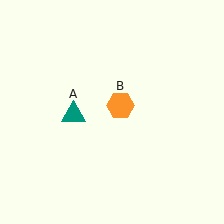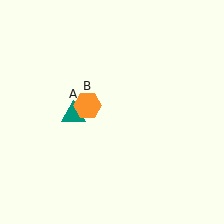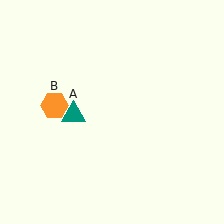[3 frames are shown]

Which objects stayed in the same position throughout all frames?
Teal triangle (object A) remained stationary.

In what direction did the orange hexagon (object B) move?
The orange hexagon (object B) moved left.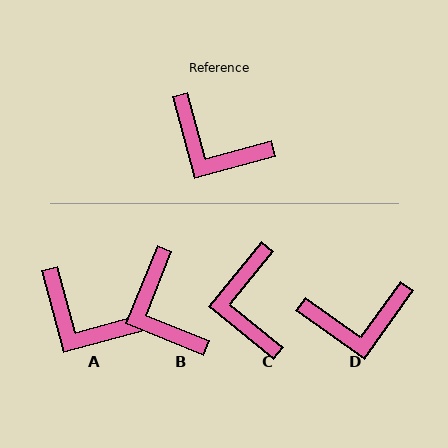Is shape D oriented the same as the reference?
No, it is off by about 39 degrees.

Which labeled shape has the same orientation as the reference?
A.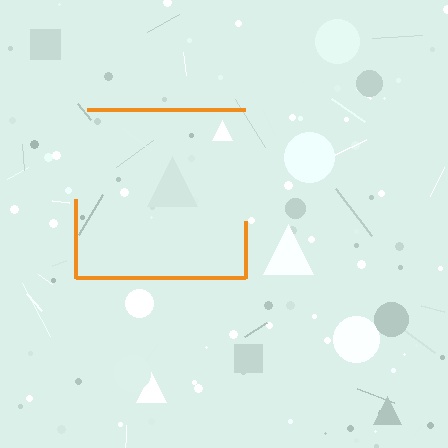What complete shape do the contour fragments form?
The contour fragments form a square.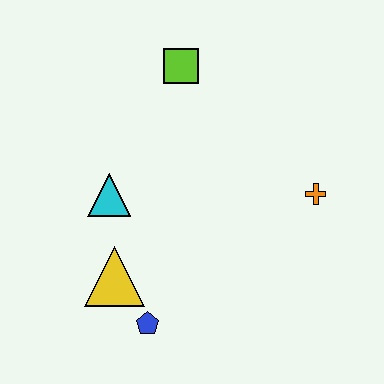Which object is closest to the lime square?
The cyan triangle is closest to the lime square.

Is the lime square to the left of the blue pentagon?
No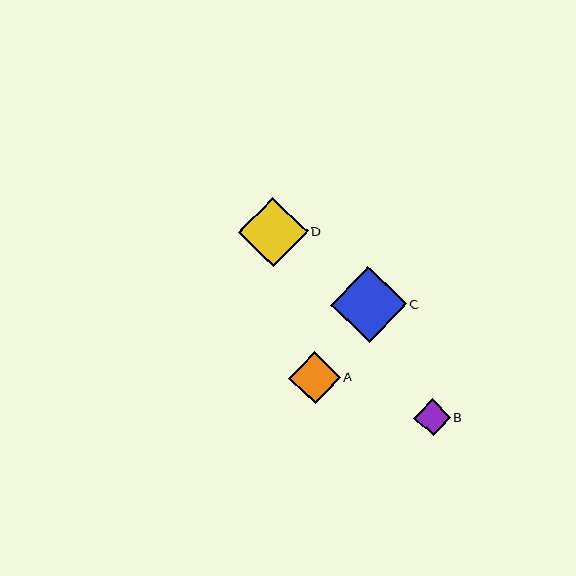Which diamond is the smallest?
Diamond B is the smallest with a size of approximately 37 pixels.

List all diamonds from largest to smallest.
From largest to smallest: C, D, A, B.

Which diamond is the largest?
Diamond C is the largest with a size of approximately 76 pixels.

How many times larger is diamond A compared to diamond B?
Diamond A is approximately 1.4 times the size of diamond B.